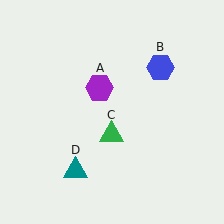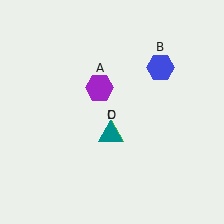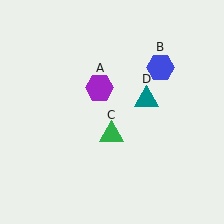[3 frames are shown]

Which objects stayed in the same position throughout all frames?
Purple hexagon (object A) and blue hexagon (object B) and green triangle (object C) remained stationary.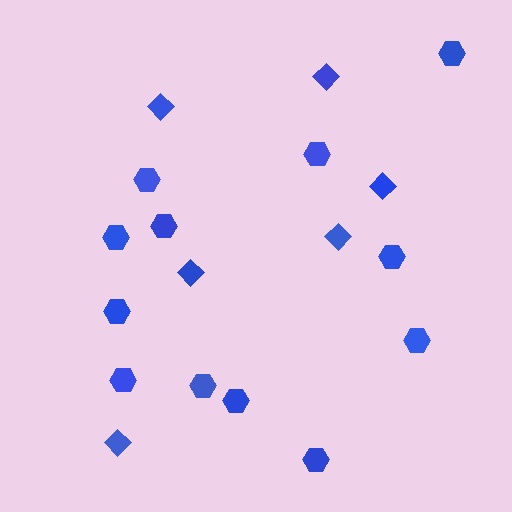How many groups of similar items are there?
There are 2 groups: one group of hexagons (12) and one group of diamonds (6).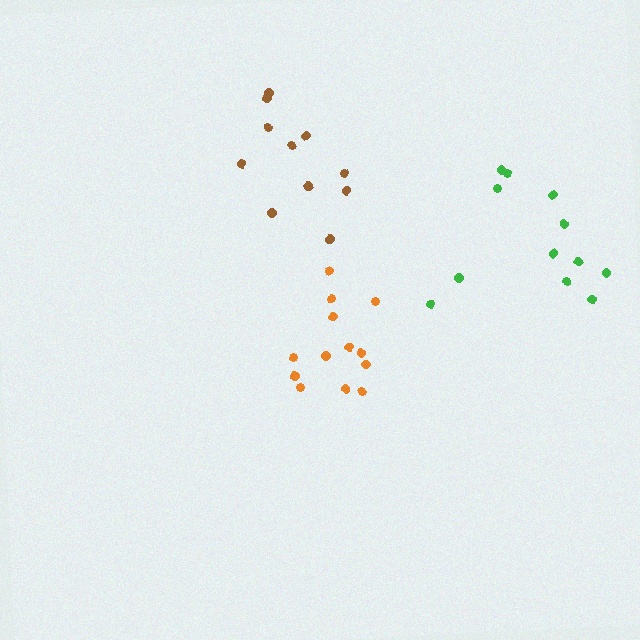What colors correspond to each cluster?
The clusters are colored: orange, green, brown.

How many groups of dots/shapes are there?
There are 3 groups.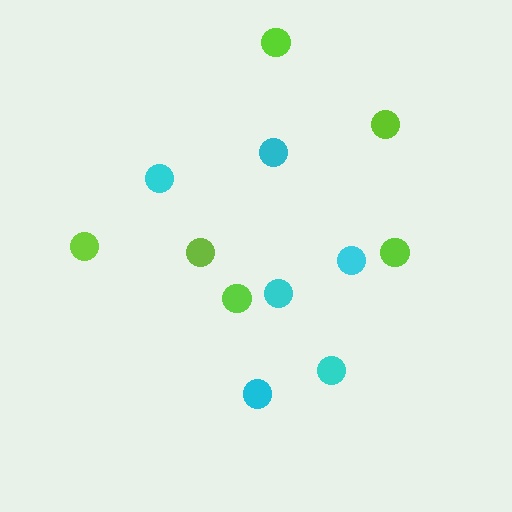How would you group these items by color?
There are 2 groups: one group of cyan circles (6) and one group of lime circles (6).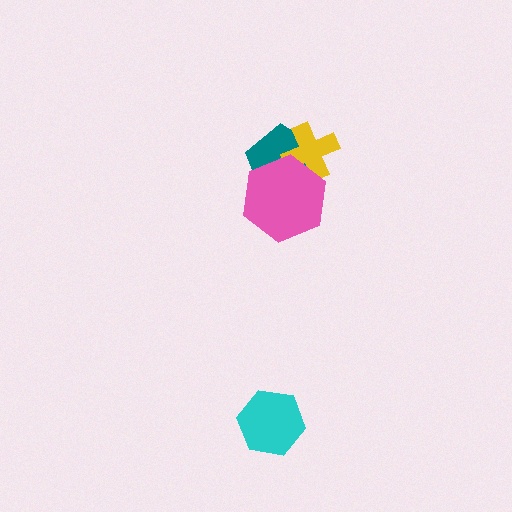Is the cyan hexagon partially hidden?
No, no other shape covers it.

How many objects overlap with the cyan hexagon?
0 objects overlap with the cyan hexagon.